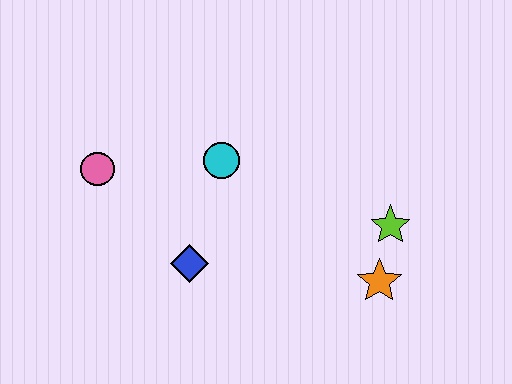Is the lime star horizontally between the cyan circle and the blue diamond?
No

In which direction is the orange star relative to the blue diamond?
The orange star is to the right of the blue diamond.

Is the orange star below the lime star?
Yes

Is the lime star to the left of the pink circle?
No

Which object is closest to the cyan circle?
The blue diamond is closest to the cyan circle.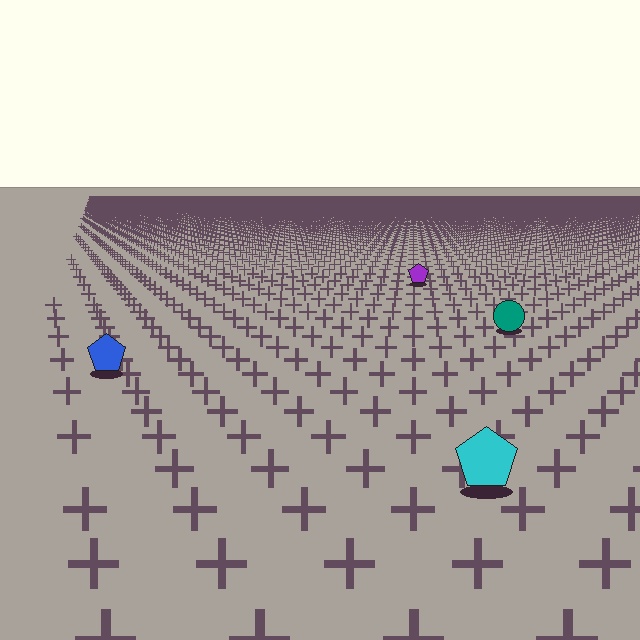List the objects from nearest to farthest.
From nearest to farthest: the cyan pentagon, the blue pentagon, the teal circle, the purple pentagon.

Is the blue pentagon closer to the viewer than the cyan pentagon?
No. The cyan pentagon is closer — you can tell from the texture gradient: the ground texture is coarser near it.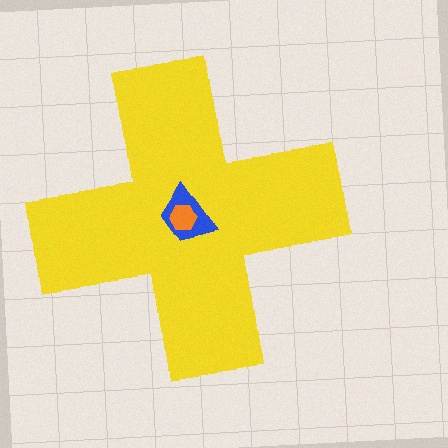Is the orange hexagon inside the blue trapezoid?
Yes.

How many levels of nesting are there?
3.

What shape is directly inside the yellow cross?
The blue trapezoid.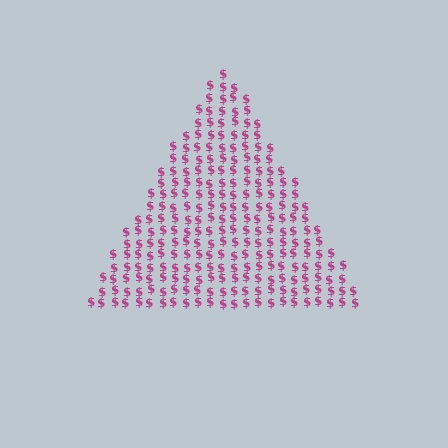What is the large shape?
The large shape is a triangle.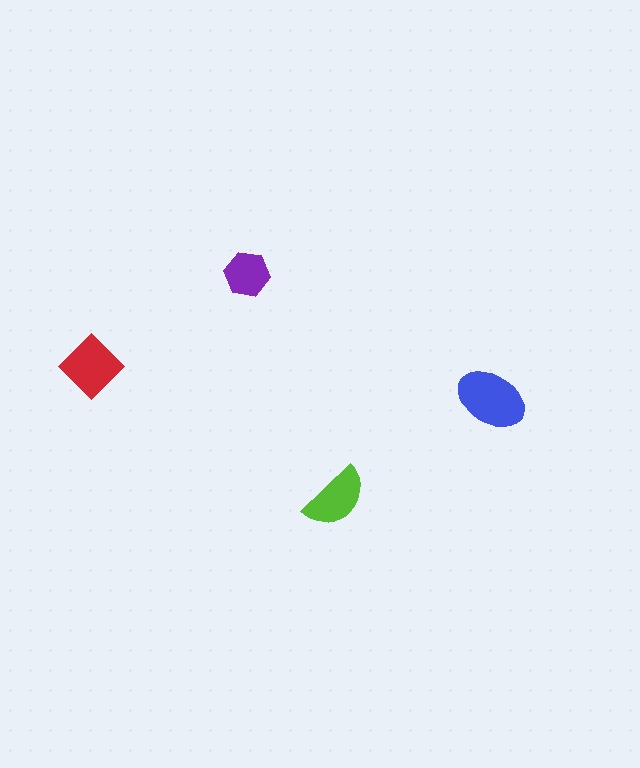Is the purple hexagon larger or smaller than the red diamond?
Smaller.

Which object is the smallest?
The purple hexagon.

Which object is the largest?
The blue ellipse.